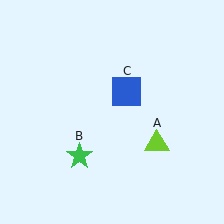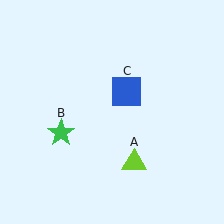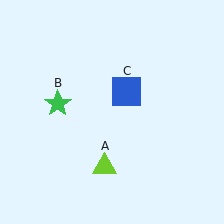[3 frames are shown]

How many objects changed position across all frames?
2 objects changed position: lime triangle (object A), green star (object B).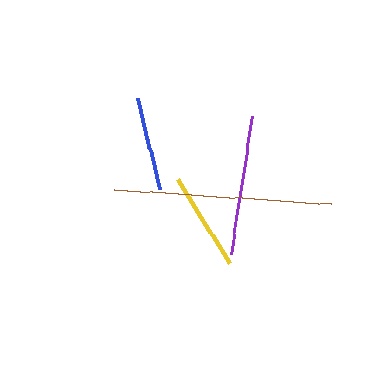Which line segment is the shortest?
The blue line is the shortest at approximately 95 pixels.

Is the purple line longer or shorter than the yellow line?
The purple line is longer than the yellow line.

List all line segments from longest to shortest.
From longest to shortest: brown, purple, yellow, blue.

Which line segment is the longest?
The brown line is the longest at approximately 218 pixels.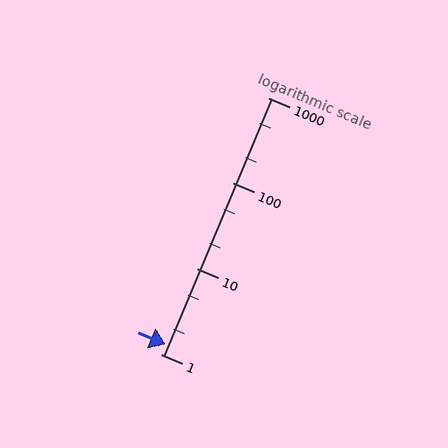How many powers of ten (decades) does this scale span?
The scale spans 3 decades, from 1 to 1000.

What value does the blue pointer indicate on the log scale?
The pointer indicates approximately 1.3.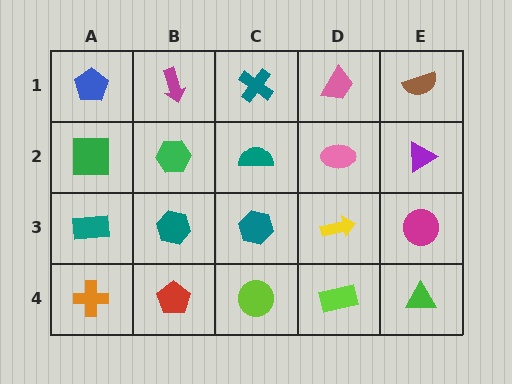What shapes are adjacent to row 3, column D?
A pink ellipse (row 2, column D), a lime rectangle (row 4, column D), a teal hexagon (row 3, column C), a magenta circle (row 3, column E).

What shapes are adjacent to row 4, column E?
A magenta circle (row 3, column E), a lime rectangle (row 4, column D).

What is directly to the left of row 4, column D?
A lime circle.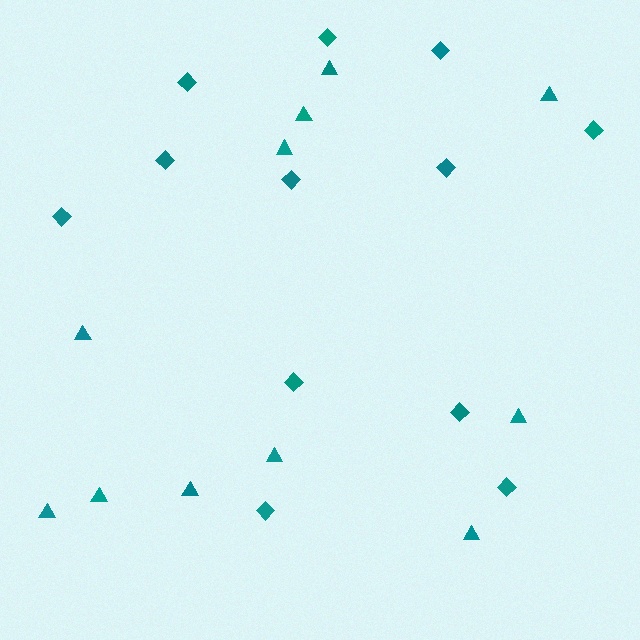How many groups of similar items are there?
There are 2 groups: one group of diamonds (12) and one group of triangles (11).